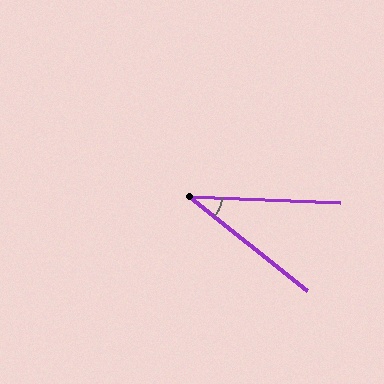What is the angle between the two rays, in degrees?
Approximately 36 degrees.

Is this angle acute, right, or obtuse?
It is acute.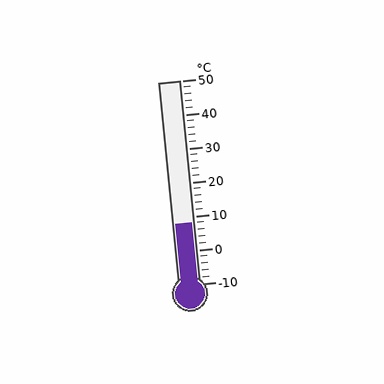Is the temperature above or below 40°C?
The temperature is below 40°C.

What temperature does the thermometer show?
The thermometer shows approximately 8°C.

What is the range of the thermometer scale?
The thermometer scale ranges from -10°C to 50°C.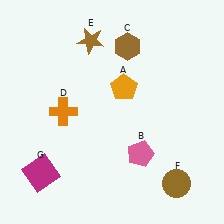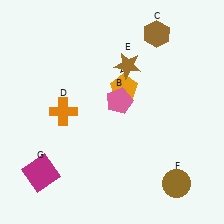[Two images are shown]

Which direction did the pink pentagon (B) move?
The pink pentagon (B) moved up.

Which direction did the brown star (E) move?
The brown star (E) moved right.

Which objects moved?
The objects that moved are: the pink pentagon (B), the brown hexagon (C), the brown star (E).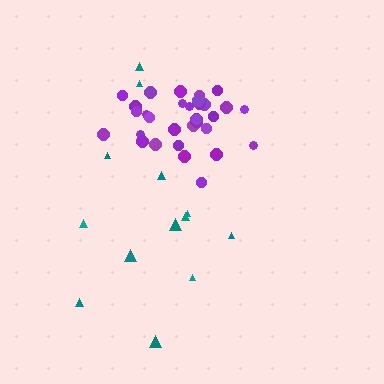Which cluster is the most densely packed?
Purple.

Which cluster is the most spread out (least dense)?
Teal.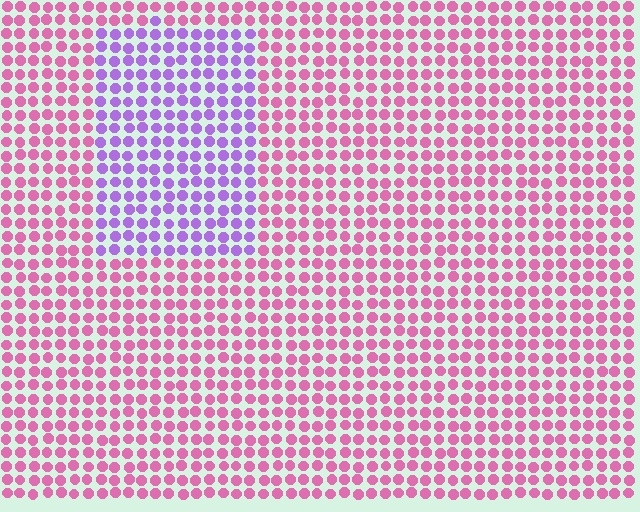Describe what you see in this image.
The image is filled with small pink elements in a uniform arrangement. A rectangle-shaped region is visible where the elements are tinted to a slightly different hue, forming a subtle color boundary.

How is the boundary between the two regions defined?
The boundary is defined purely by a slight shift in hue (about 51 degrees). Spacing, size, and orientation are identical on both sides.